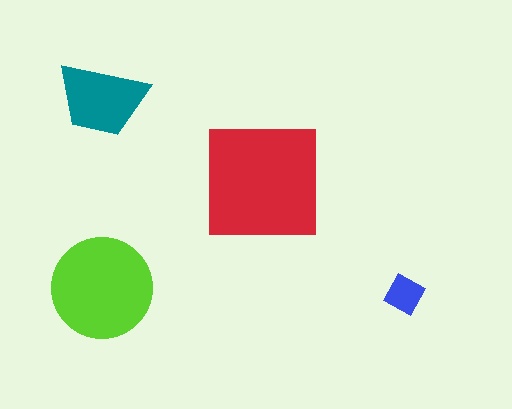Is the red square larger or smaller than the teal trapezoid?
Larger.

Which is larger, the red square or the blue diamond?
The red square.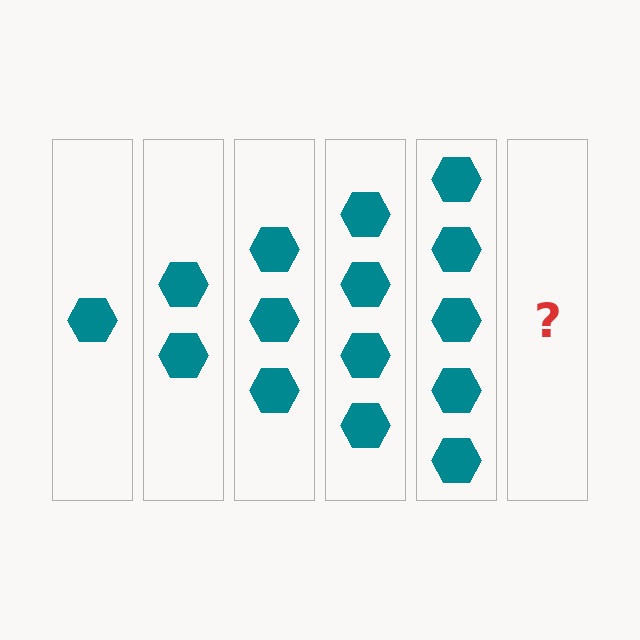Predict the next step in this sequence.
The next step is 6 hexagons.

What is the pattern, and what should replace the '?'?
The pattern is that each step adds one more hexagon. The '?' should be 6 hexagons.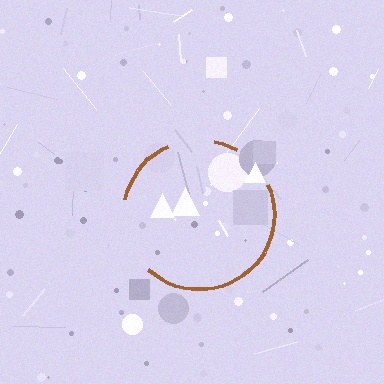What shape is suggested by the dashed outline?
The dashed outline suggests a circle.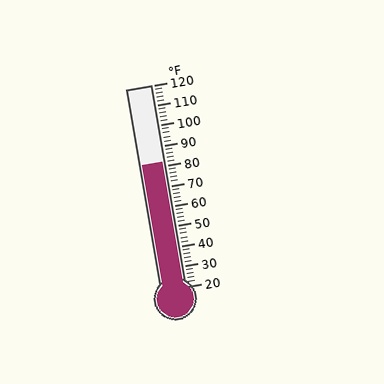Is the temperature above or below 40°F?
The temperature is above 40°F.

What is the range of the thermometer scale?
The thermometer scale ranges from 20°F to 120°F.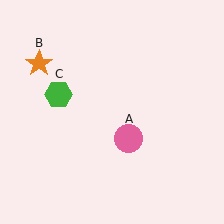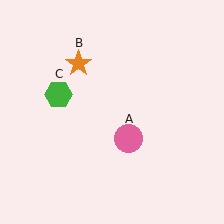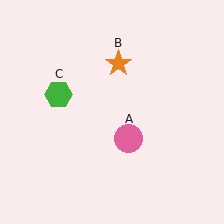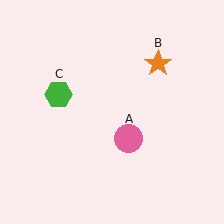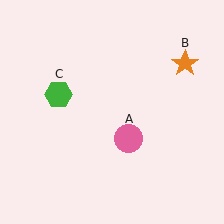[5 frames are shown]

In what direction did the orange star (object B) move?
The orange star (object B) moved right.